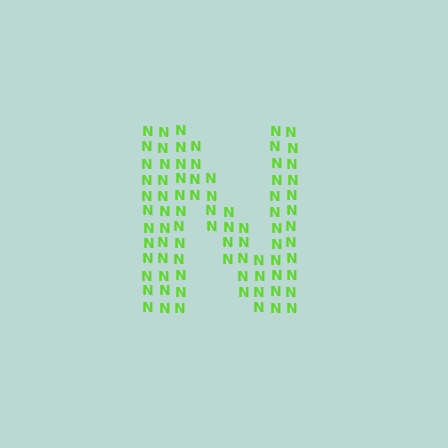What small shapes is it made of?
It is made of small letter N's.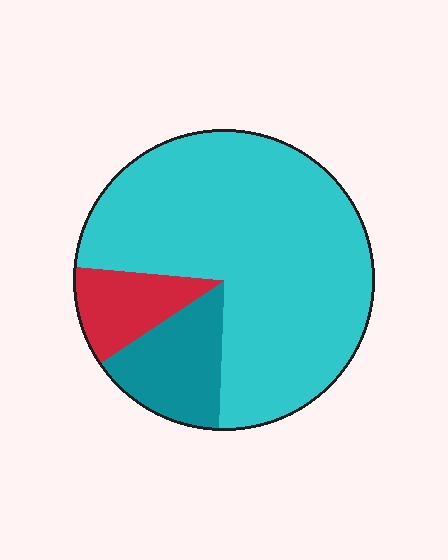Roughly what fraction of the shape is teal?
Teal takes up about one sixth (1/6) of the shape.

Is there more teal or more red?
Teal.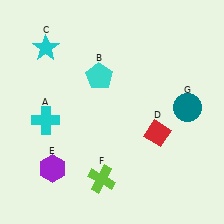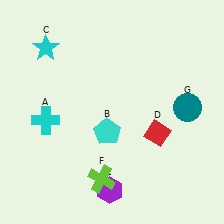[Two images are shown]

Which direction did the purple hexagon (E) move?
The purple hexagon (E) moved right.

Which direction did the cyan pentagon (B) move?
The cyan pentagon (B) moved down.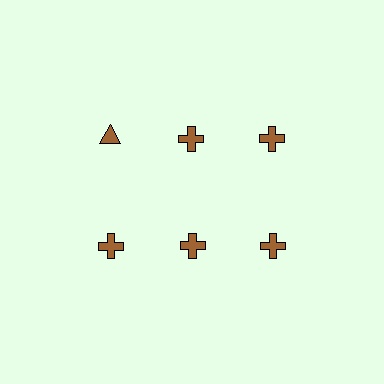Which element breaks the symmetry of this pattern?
The brown triangle in the top row, leftmost column breaks the symmetry. All other shapes are brown crosses.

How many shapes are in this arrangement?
There are 6 shapes arranged in a grid pattern.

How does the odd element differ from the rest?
It has a different shape: triangle instead of cross.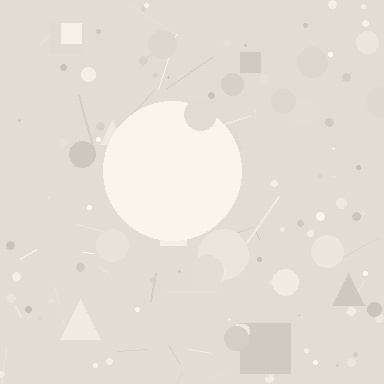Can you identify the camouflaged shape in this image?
The camouflaged shape is a circle.